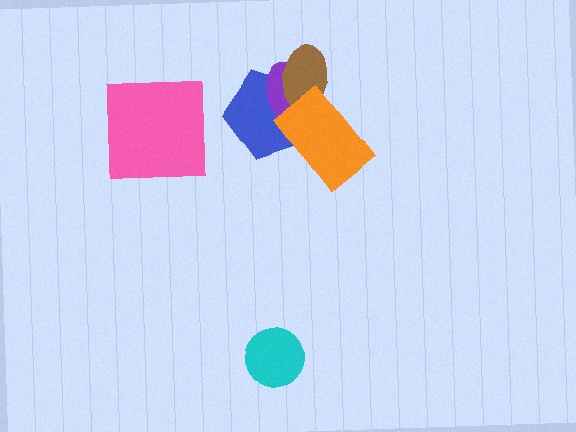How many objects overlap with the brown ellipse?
3 objects overlap with the brown ellipse.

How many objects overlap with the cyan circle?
0 objects overlap with the cyan circle.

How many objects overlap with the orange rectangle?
3 objects overlap with the orange rectangle.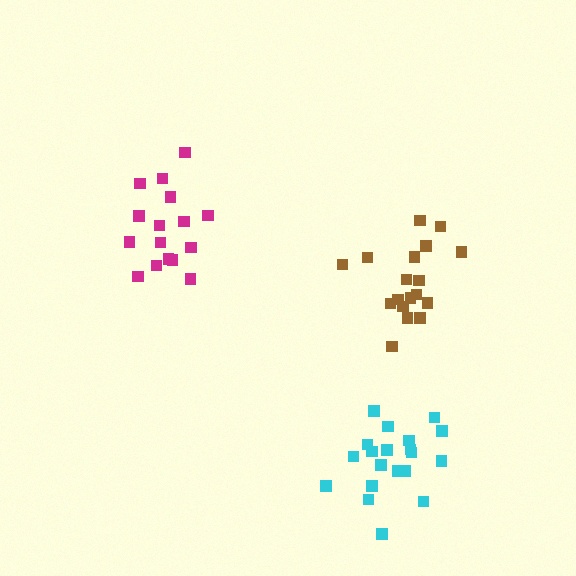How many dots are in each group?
Group 1: 20 dots, Group 2: 16 dots, Group 3: 18 dots (54 total).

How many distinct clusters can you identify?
There are 3 distinct clusters.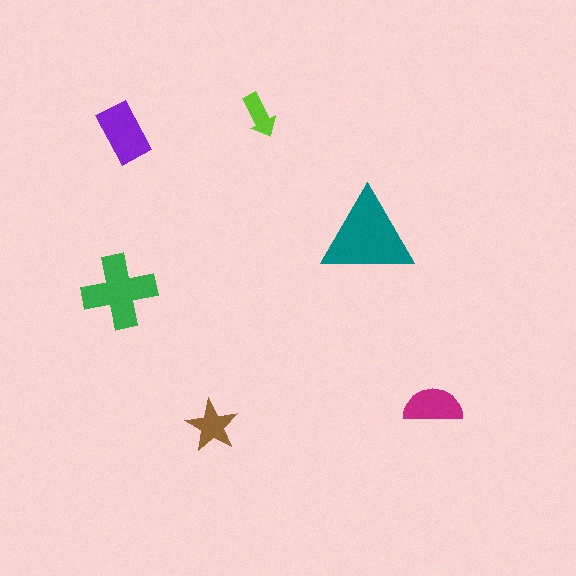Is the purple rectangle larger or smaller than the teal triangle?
Smaller.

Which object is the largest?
The teal triangle.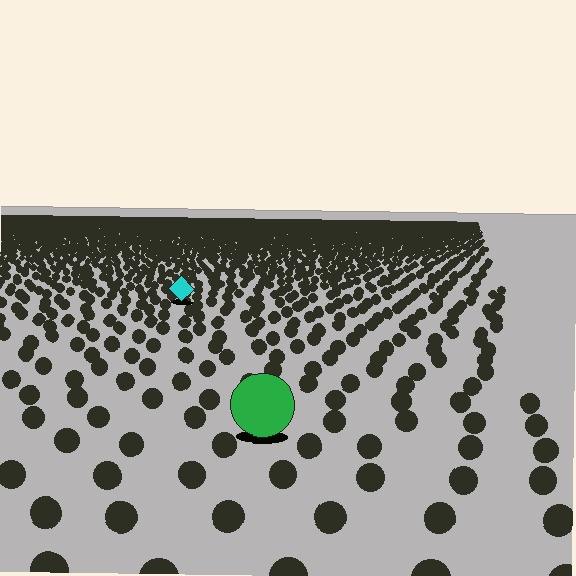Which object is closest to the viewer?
The green circle is closest. The texture marks near it are larger and more spread out.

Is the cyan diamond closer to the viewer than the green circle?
No. The green circle is closer — you can tell from the texture gradient: the ground texture is coarser near it.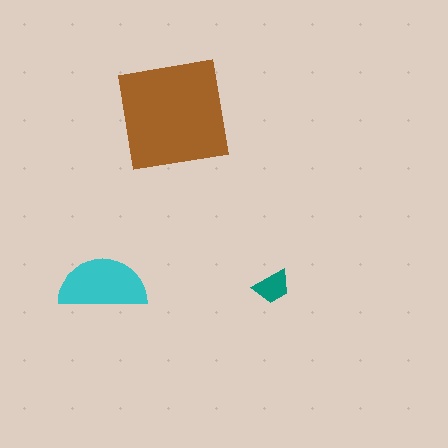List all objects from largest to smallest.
The brown square, the cyan semicircle, the teal trapezoid.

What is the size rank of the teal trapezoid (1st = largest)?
3rd.